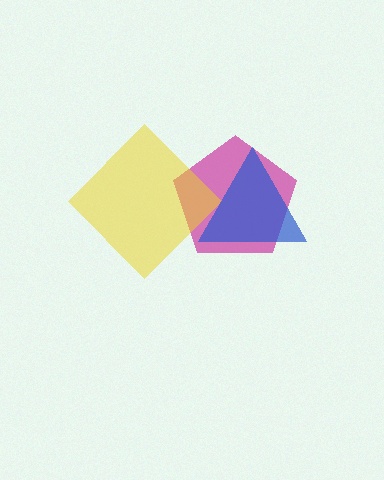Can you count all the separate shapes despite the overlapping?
Yes, there are 3 separate shapes.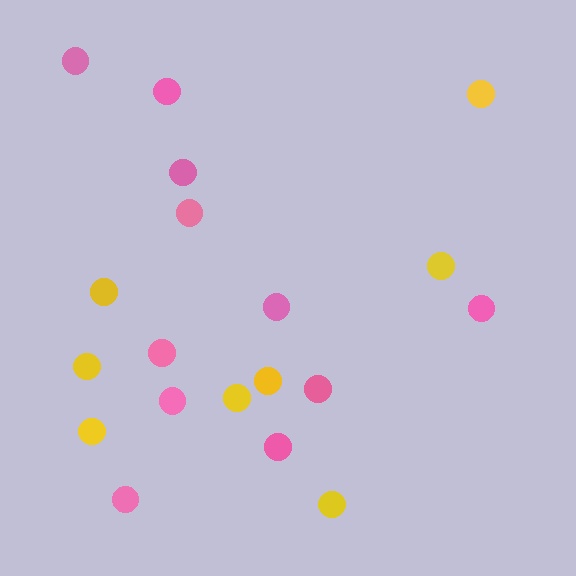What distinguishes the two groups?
There are 2 groups: one group of yellow circles (8) and one group of pink circles (11).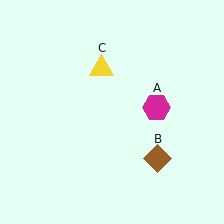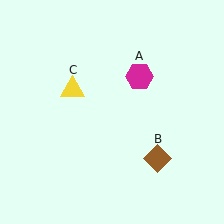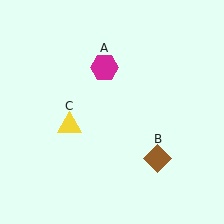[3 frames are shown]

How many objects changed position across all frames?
2 objects changed position: magenta hexagon (object A), yellow triangle (object C).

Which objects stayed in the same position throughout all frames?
Brown diamond (object B) remained stationary.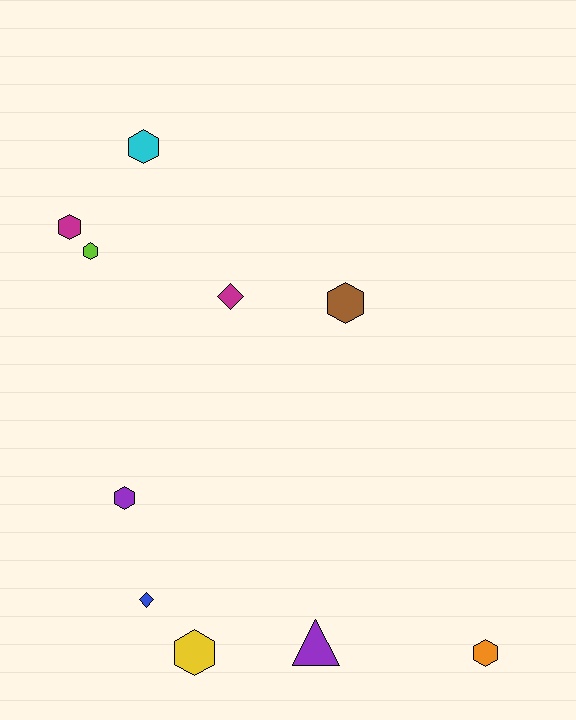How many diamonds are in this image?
There are 2 diamonds.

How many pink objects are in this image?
There are no pink objects.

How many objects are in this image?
There are 10 objects.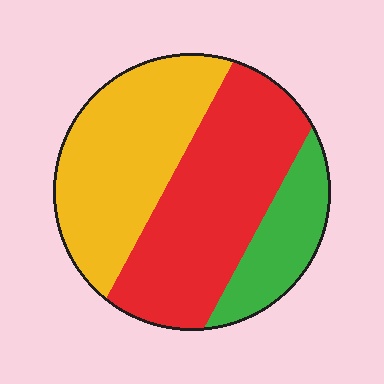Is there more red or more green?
Red.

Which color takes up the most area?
Red, at roughly 45%.